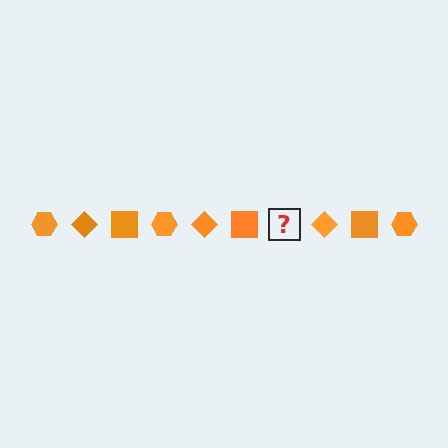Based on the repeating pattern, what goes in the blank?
The blank should be an orange hexagon.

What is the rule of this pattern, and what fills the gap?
The rule is that the pattern cycles through hexagon, diamond, square shapes in orange. The gap should be filled with an orange hexagon.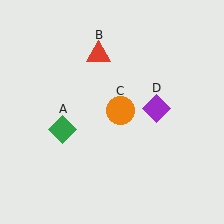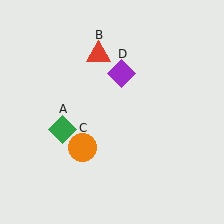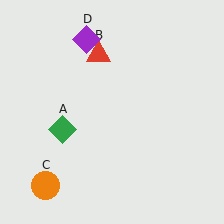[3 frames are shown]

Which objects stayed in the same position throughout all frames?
Green diamond (object A) and red triangle (object B) remained stationary.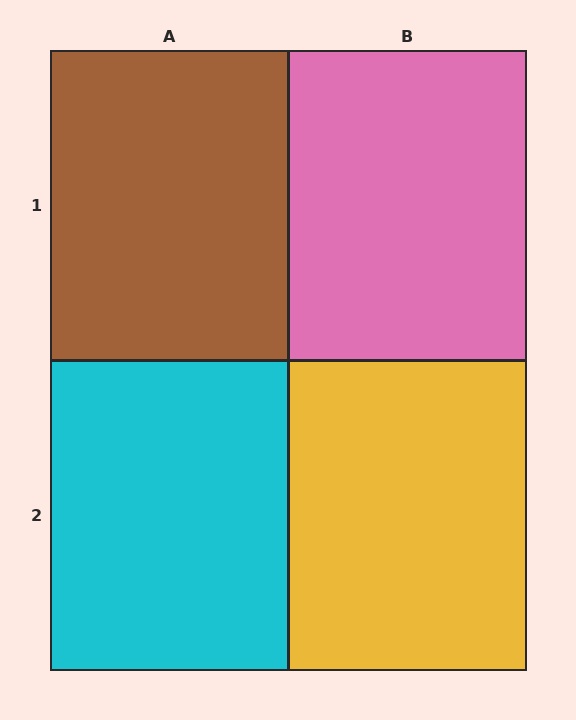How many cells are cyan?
1 cell is cyan.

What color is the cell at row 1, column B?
Pink.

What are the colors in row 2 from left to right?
Cyan, yellow.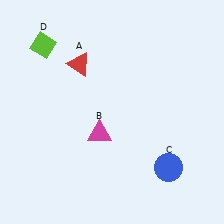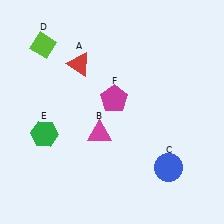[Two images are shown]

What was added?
A green hexagon (E), a magenta pentagon (F) were added in Image 2.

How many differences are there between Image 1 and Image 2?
There are 2 differences between the two images.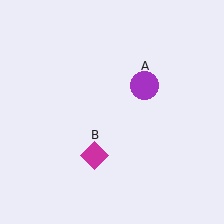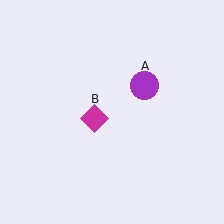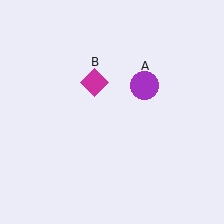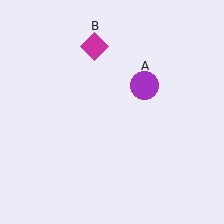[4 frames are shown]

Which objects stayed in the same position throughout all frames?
Purple circle (object A) remained stationary.